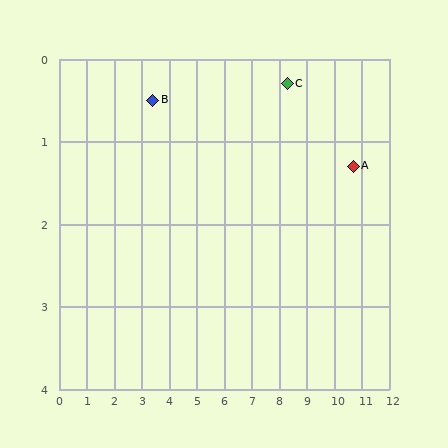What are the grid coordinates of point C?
Point C is at approximately (8.3, 0.3).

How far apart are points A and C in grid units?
Points A and C are about 2.6 grid units apart.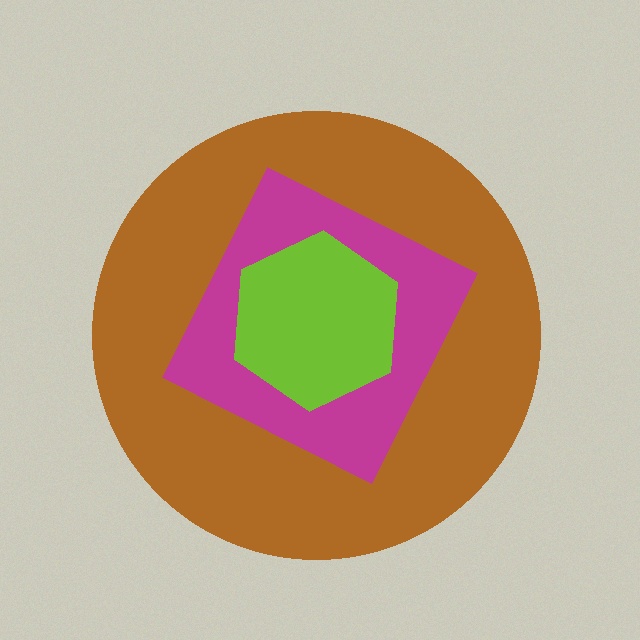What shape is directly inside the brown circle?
The magenta square.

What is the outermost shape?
The brown circle.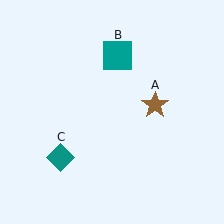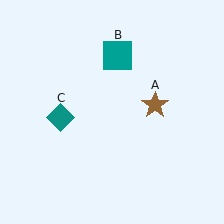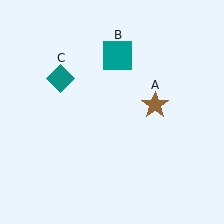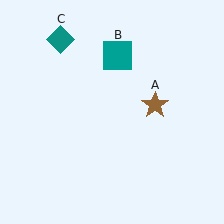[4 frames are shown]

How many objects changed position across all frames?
1 object changed position: teal diamond (object C).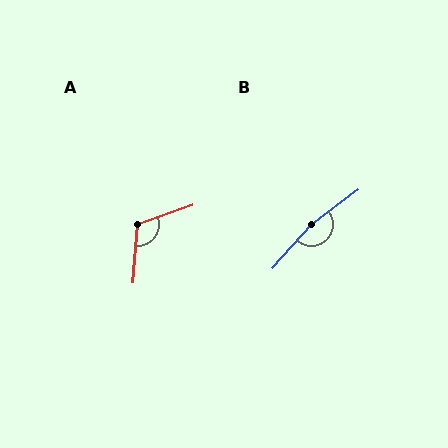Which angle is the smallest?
A, at approximately 114 degrees.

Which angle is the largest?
B, at approximately 169 degrees.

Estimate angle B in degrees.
Approximately 169 degrees.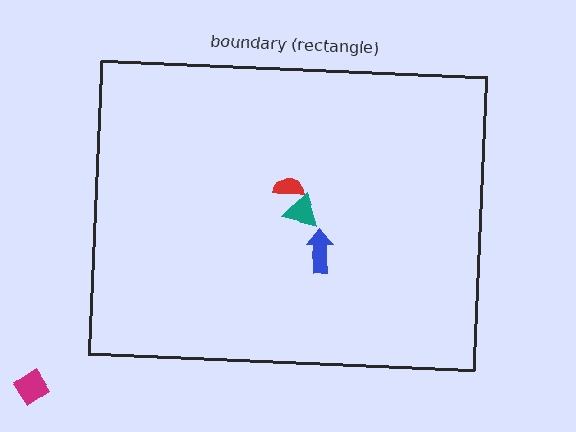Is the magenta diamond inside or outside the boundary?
Outside.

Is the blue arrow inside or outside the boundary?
Inside.